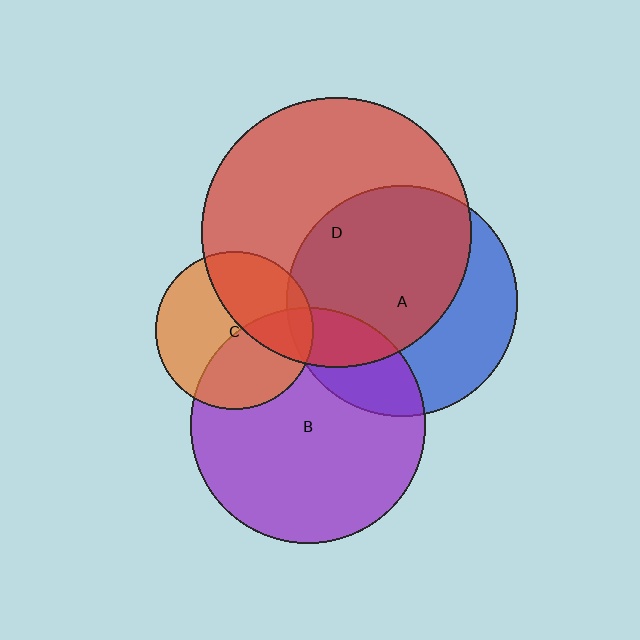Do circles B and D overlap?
Yes.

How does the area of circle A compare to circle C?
Approximately 2.1 times.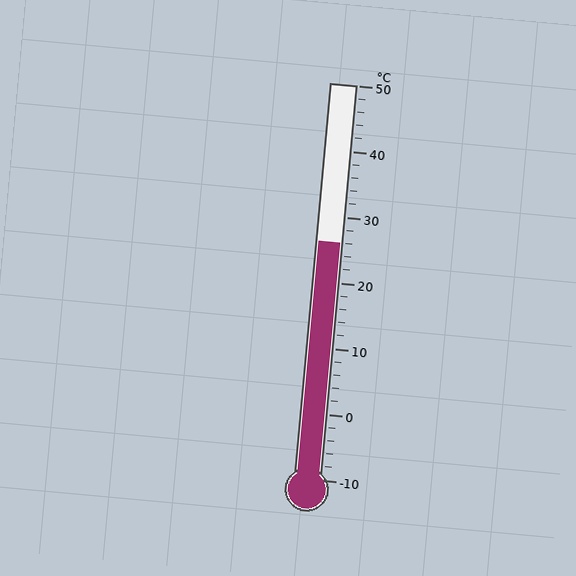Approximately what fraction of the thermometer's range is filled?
The thermometer is filled to approximately 60% of its range.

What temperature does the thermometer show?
The thermometer shows approximately 26°C.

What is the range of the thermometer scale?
The thermometer scale ranges from -10°C to 50°C.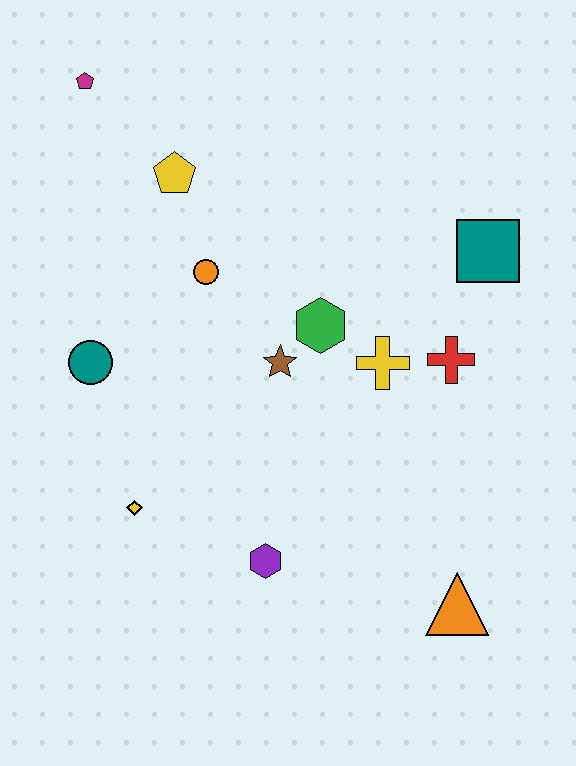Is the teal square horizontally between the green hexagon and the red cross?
No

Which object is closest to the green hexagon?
The brown star is closest to the green hexagon.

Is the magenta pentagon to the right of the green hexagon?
No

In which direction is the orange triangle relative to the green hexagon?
The orange triangle is below the green hexagon.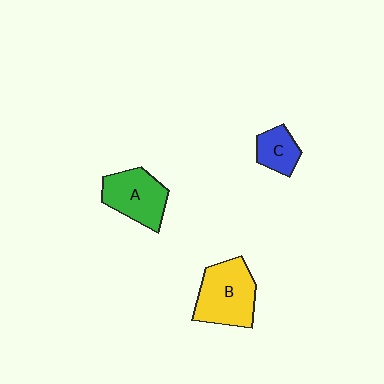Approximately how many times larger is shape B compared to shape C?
Approximately 2.1 times.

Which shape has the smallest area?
Shape C (blue).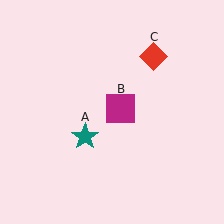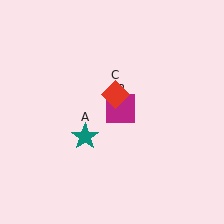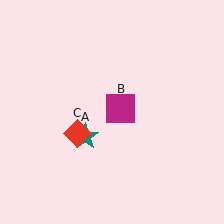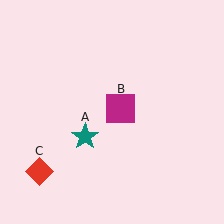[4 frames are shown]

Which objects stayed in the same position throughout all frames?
Teal star (object A) and magenta square (object B) remained stationary.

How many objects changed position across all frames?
1 object changed position: red diamond (object C).